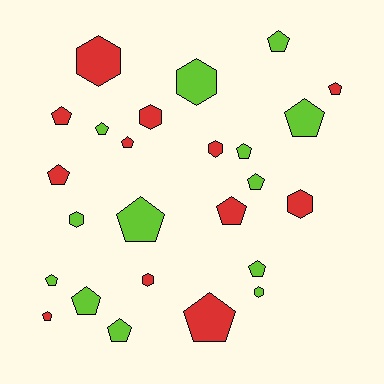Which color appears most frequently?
Lime, with 13 objects.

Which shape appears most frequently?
Pentagon, with 17 objects.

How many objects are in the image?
There are 25 objects.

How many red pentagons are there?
There are 7 red pentagons.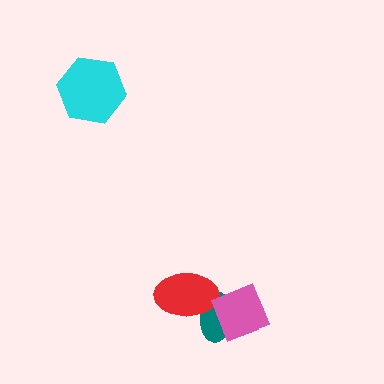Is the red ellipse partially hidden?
Yes, it is partially covered by another shape.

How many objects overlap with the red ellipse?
2 objects overlap with the red ellipse.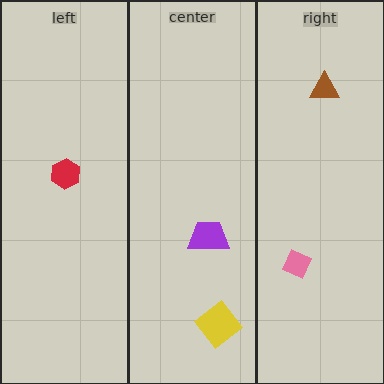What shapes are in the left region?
The red hexagon.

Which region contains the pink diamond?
The right region.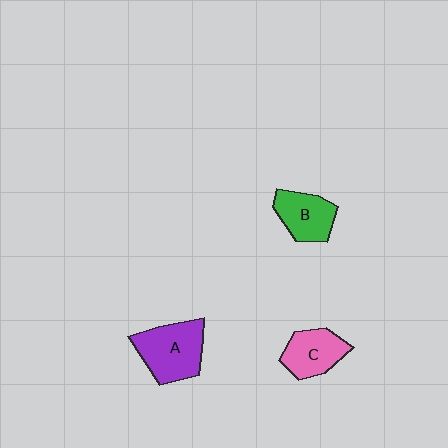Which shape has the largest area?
Shape A (purple).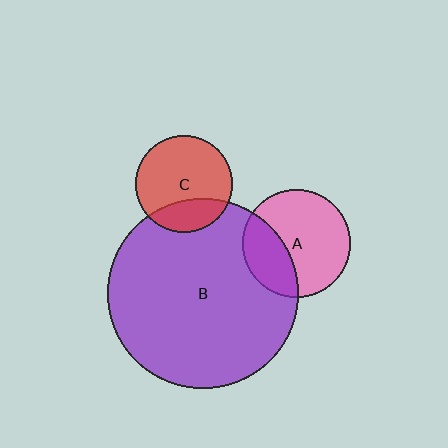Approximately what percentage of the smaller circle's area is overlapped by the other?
Approximately 30%.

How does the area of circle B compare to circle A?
Approximately 3.1 times.